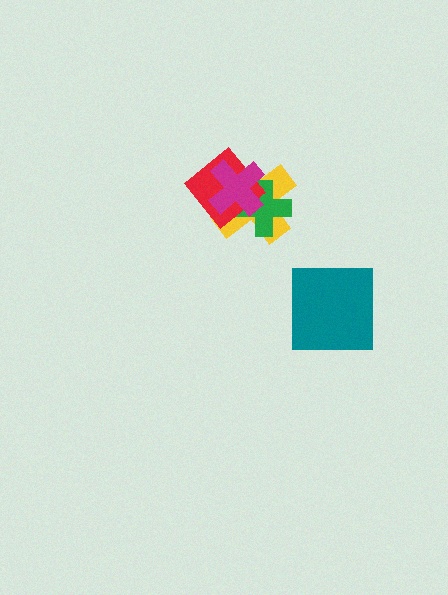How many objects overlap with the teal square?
0 objects overlap with the teal square.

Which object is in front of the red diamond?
The magenta cross is in front of the red diamond.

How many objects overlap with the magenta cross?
3 objects overlap with the magenta cross.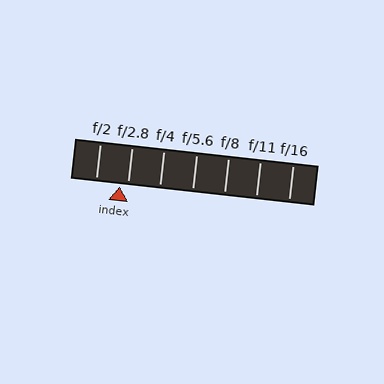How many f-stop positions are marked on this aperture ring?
There are 7 f-stop positions marked.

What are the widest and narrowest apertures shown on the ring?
The widest aperture shown is f/2 and the narrowest is f/16.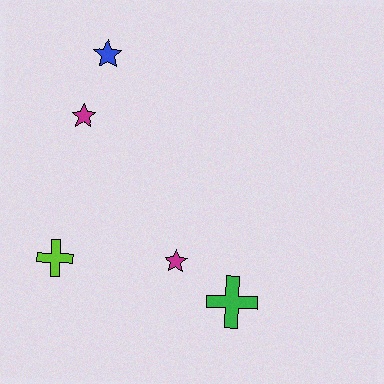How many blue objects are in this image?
There is 1 blue object.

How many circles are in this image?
There are no circles.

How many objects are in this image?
There are 5 objects.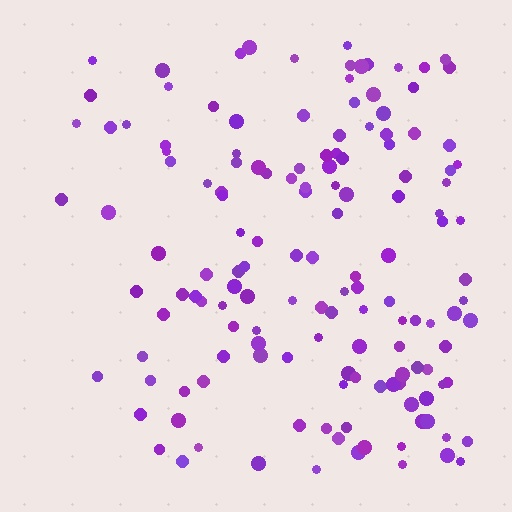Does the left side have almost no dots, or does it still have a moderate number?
Still a moderate number, just noticeably fewer than the right.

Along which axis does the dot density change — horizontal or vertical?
Horizontal.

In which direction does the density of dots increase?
From left to right, with the right side densest.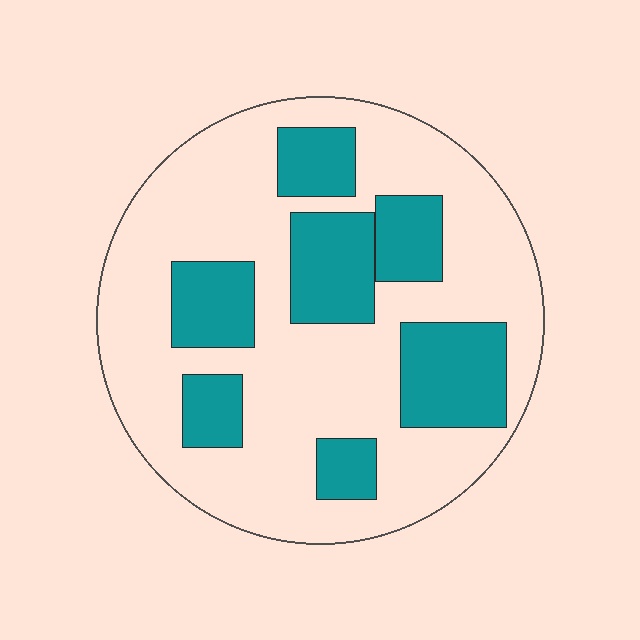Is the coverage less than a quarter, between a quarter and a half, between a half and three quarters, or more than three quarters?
Between a quarter and a half.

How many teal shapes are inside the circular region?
7.